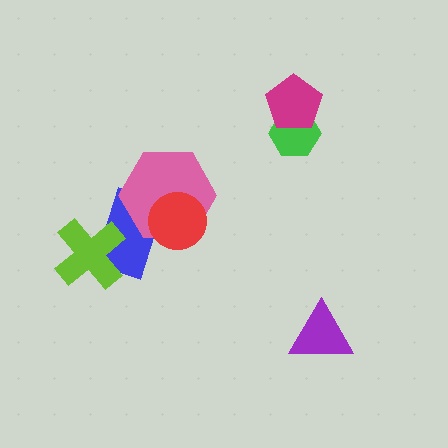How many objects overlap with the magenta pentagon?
1 object overlaps with the magenta pentagon.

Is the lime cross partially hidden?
No, no other shape covers it.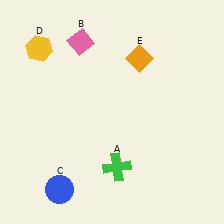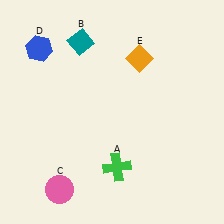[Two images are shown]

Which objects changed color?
B changed from pink to teal. C changed from blue to pink. D changed from yellow to blue.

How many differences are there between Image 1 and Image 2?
There are 3 differences between the two images.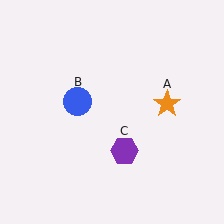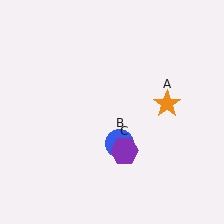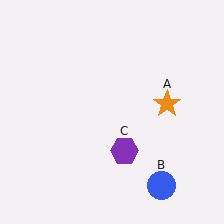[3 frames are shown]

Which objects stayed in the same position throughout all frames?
Orange star (object A) and purple hexagon (object C) remained stationary.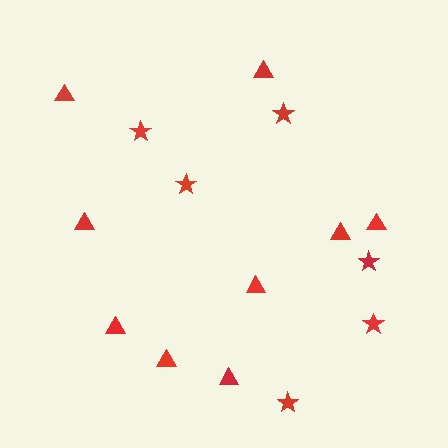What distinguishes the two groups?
There are 2 groups: one group of triangles (9) and one group of stars (6).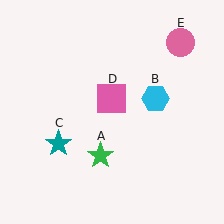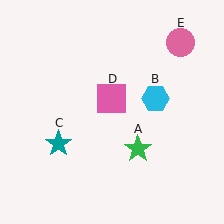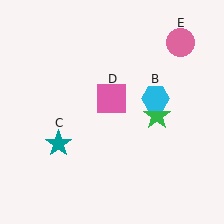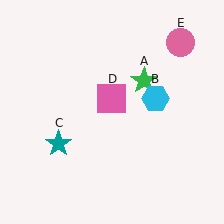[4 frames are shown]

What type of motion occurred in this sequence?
The green star (object A) rotated counterclockwise around the center of the scene.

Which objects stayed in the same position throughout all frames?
Cyan hexagon (object B) and teal star (object C) and pink square (object D) and pink circle (object E) remained stationary.